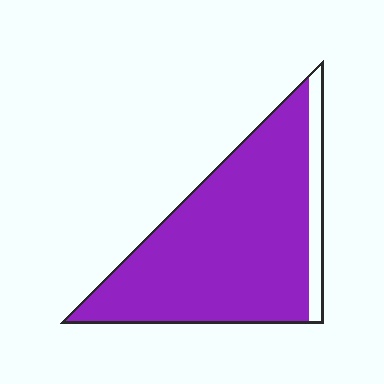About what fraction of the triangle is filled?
About nine tenths (9/10).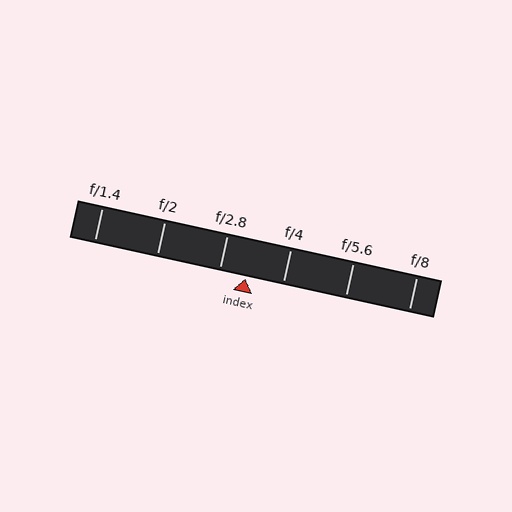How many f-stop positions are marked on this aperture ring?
There are 6 f-stop positions marked.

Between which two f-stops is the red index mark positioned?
The index mark is between f/2.8 and f/4.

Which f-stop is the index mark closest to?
The index mark is closest to f/2.8.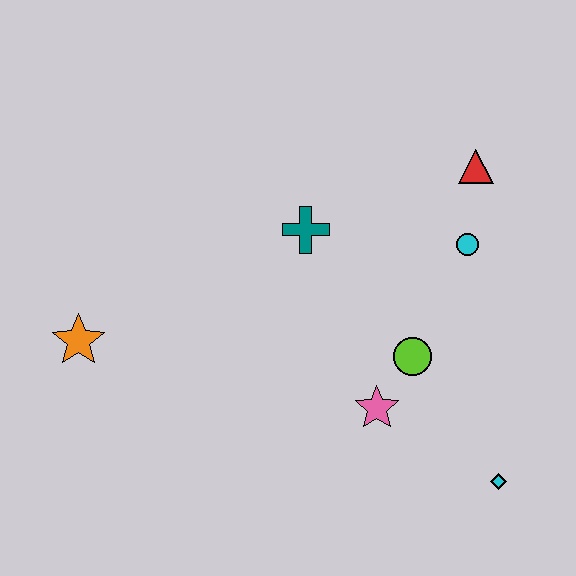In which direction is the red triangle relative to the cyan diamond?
The red triangle is above the cyan diamond.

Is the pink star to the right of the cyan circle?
No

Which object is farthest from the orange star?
The cyan diamond is farthest from the orange star.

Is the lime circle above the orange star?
No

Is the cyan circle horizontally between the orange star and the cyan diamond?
Yes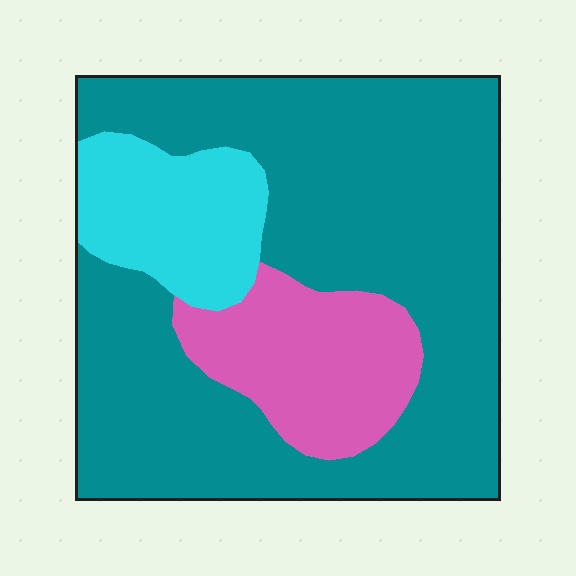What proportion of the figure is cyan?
Cyan takes up about one eighth (1/8) of the figure.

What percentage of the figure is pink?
Pink takes up about one sixth (1/6) of the figure.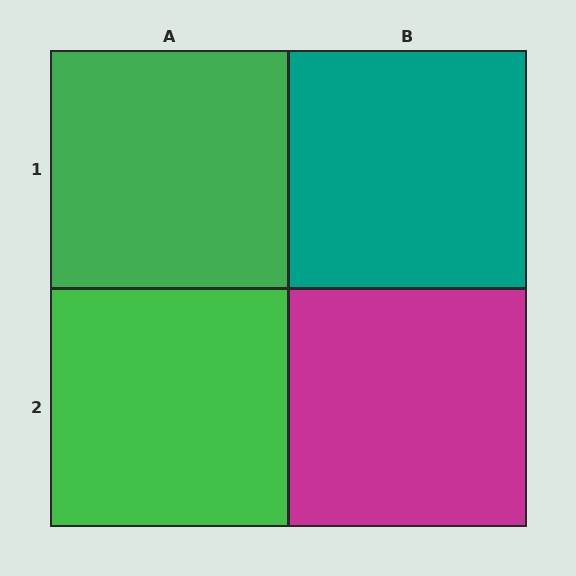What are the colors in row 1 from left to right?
Green, teal.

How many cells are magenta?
1 cell is magenta.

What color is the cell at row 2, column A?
Green.